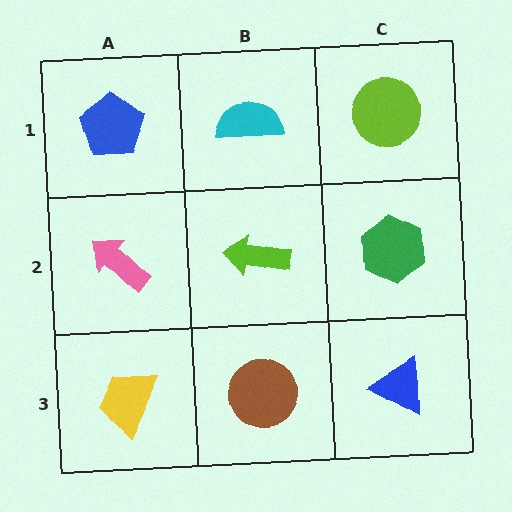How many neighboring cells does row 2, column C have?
3.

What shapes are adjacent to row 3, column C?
A green hexagon (row 2, column C), a brown circle (row 3, column B).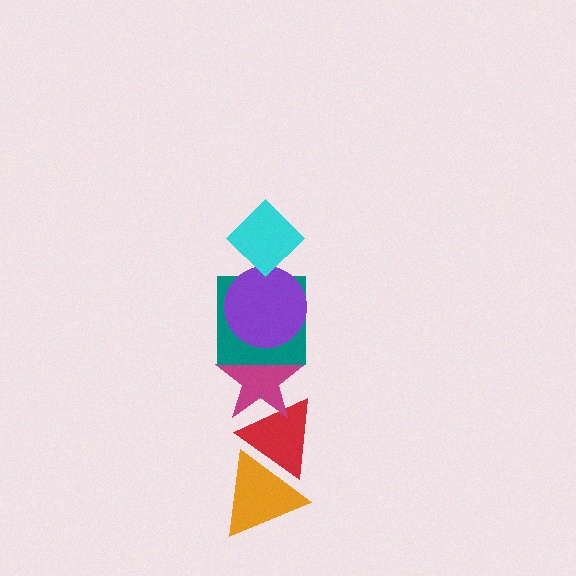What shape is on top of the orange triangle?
The red triangle is on top of the orange triangle.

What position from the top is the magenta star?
The magenta star is 4th from the top.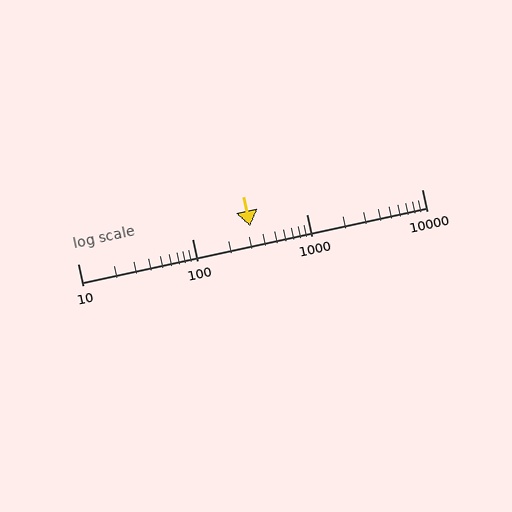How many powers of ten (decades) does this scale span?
The scale spans 3 decades, from 10 to 10000.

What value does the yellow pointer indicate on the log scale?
The pointer indicates approximately 320.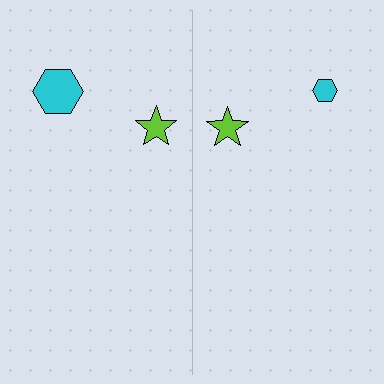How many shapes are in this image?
There are 4 shapes in this image.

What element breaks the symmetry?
The cyan hexagon on the right side has a different size than its mirror counterpart.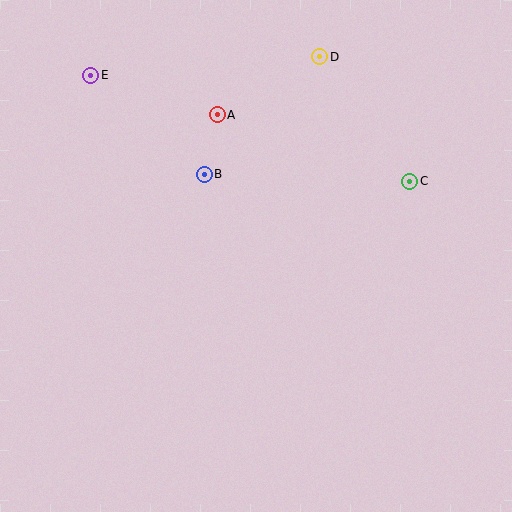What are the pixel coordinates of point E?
Point E is at (91, 75).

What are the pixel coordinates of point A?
Point A is at (217, 115).